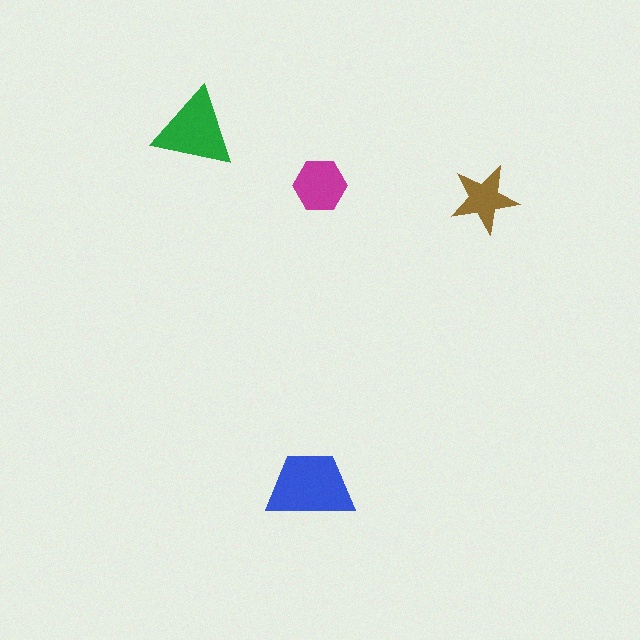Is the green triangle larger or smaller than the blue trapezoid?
Smaller.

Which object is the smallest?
The brown star.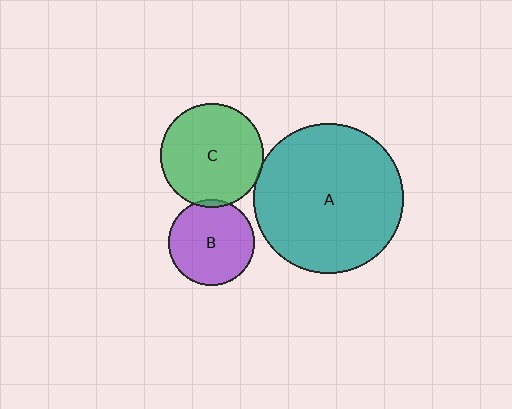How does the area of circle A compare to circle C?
Approximately 2.1 times.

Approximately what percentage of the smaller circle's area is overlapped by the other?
Approximately 5%.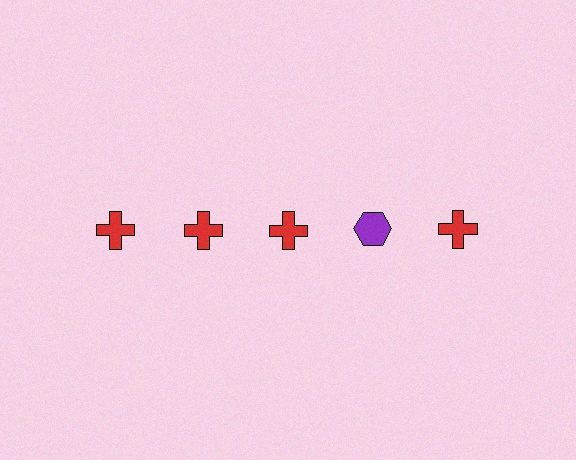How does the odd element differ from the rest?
It differs in both color (purple instead of red) and shape (hexagon instead of cross).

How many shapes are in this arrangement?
There are 5 shapes arranged in a grid pattern.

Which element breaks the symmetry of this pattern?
The purple hexagon in the top row, second from right column breaks the symmetry. All other shapes are red crosses.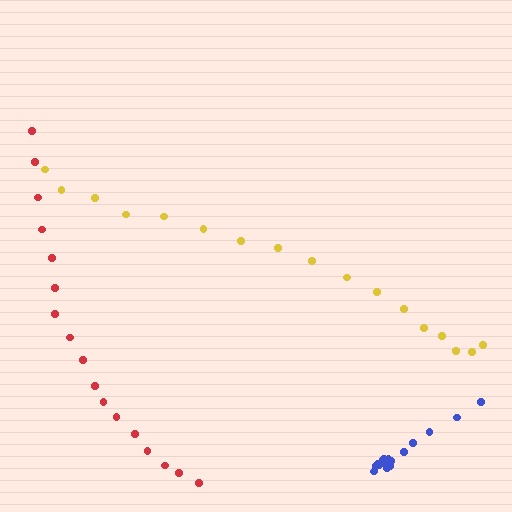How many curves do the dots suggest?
There are 3 distinct paths.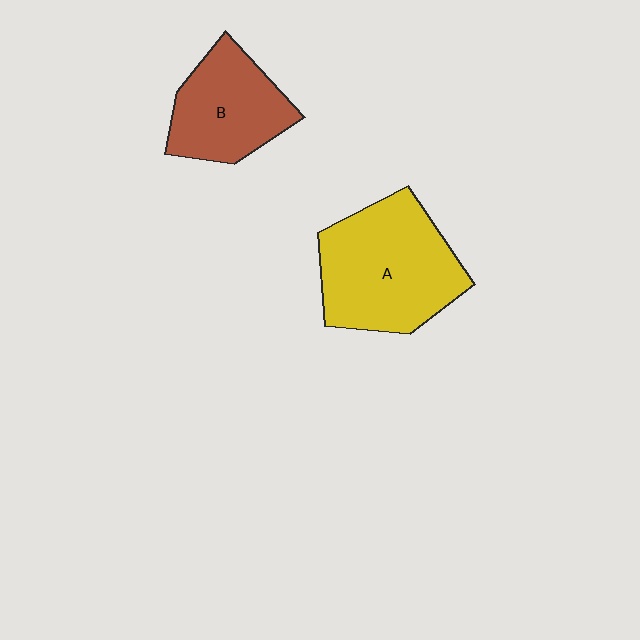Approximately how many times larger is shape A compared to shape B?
Approximately 1.5 times.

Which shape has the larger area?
Shape A (yellow).